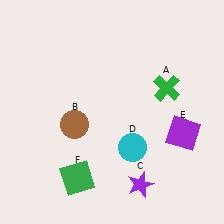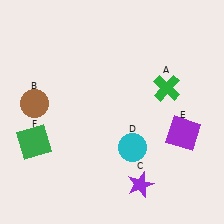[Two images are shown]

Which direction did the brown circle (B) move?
The brown circle (B) moved left.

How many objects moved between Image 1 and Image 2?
2 objects moved between the two images.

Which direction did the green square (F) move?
The green square (F) moved left.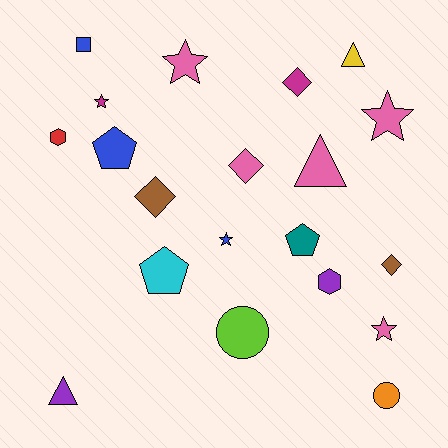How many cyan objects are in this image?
There is 1 cyan object.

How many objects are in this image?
There are 20 objects.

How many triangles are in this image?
There are 3 triangles.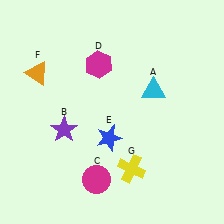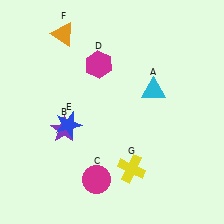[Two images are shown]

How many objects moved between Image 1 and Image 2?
2 objects moved between the two images.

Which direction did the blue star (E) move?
The blue star (E) moved left.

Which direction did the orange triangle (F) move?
The orange triangle (F) moved up.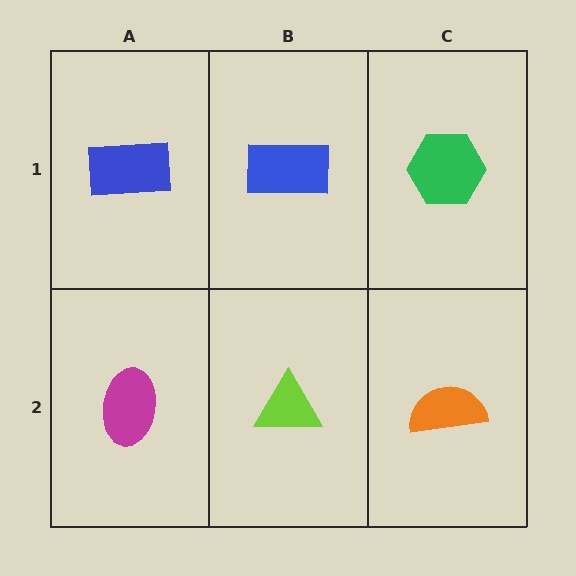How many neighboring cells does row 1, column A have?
2.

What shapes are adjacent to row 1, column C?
An orange semicircle (row 2, column C), a blue rectangle (row 1, column B).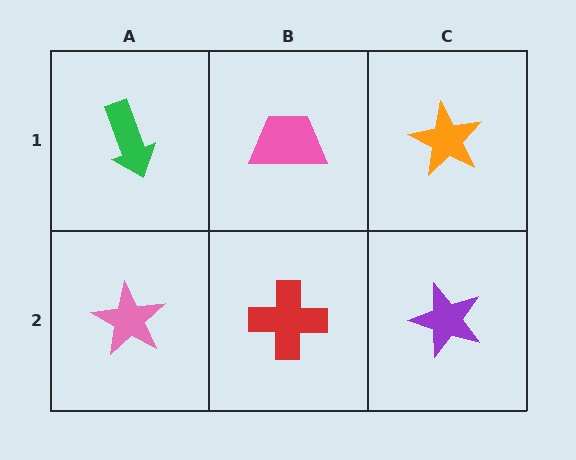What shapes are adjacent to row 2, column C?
An orange star (row 1, column C), a red cross (row 2, column B).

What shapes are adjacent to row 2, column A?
A green arrow (row 1, column A), a red cross (row 2, column B).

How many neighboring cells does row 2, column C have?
2.